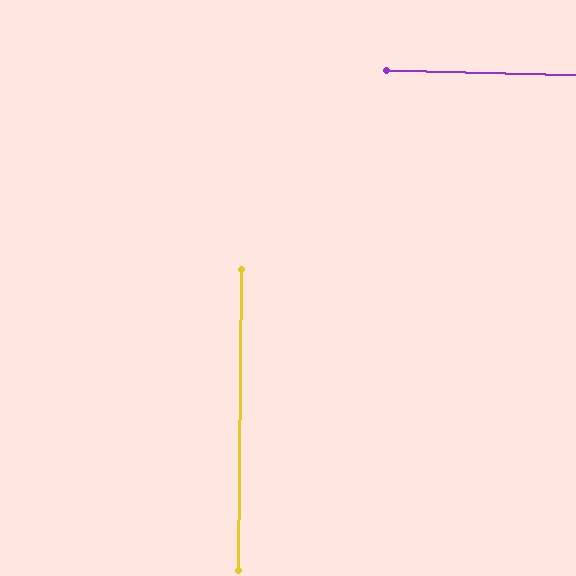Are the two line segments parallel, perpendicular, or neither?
Perpendicular — they meet at approximately 89°.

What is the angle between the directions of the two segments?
Approximately 89 degrees.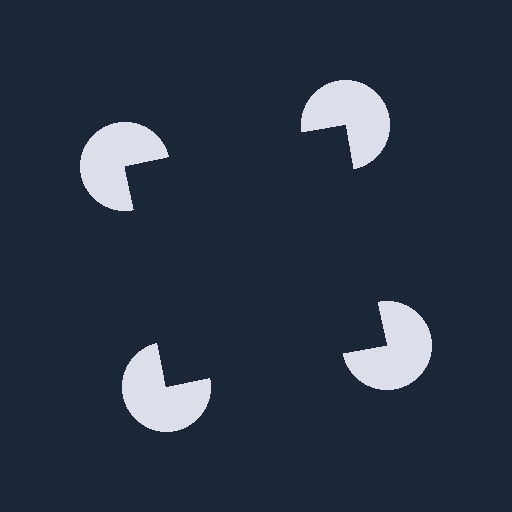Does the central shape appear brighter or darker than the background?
It typically appears slightly darker than the background, even though no actual brightness change is drawn.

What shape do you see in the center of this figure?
An illusory square — its edges are inferred from the aligned wedge cuts in the pac-man discs, not physically drawn.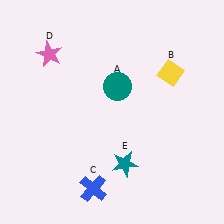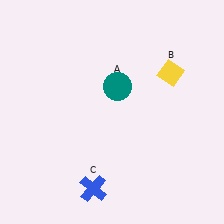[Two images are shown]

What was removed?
The teal star (E), the pink star (D) were removed in Image 2.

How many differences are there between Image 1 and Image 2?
There are 2 differences between the two images.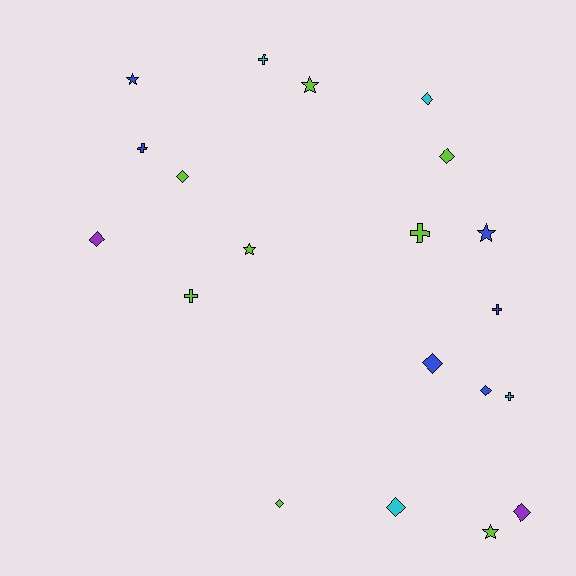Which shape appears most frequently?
Diamond, with 9 objects.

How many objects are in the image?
There are 20 objects.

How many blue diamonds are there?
There are 2 blue diamonds.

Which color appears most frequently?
Lime, with 8 objects.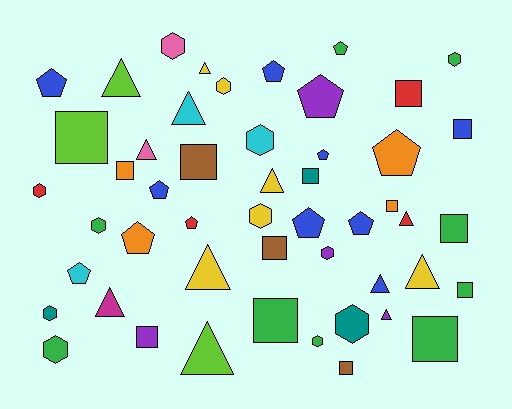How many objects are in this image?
There are 50 objects.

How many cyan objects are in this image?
There are 3 cyan objects.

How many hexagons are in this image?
There are 12 hexagons.